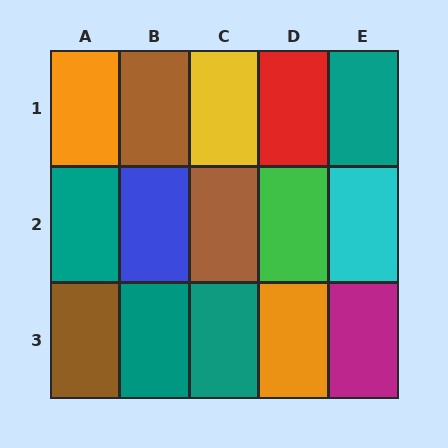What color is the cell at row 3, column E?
Magenta.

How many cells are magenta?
1 cell is magenta.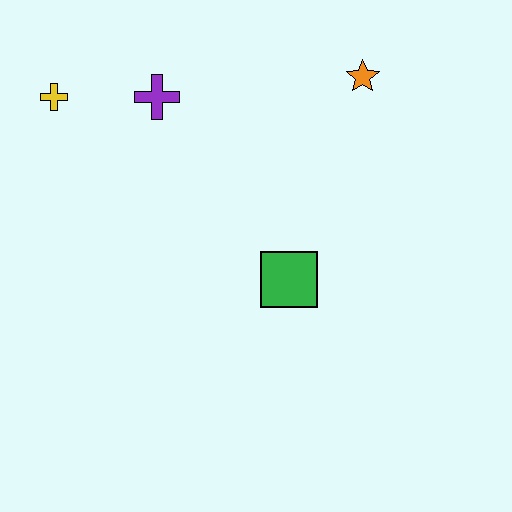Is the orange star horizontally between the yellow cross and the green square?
No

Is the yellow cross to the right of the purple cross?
No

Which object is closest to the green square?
The orange star is closest to the green square.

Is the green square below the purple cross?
Yes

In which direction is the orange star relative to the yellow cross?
The orange star is to the right of the yellow cross.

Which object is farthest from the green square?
The yellow cross is farthest from the green square.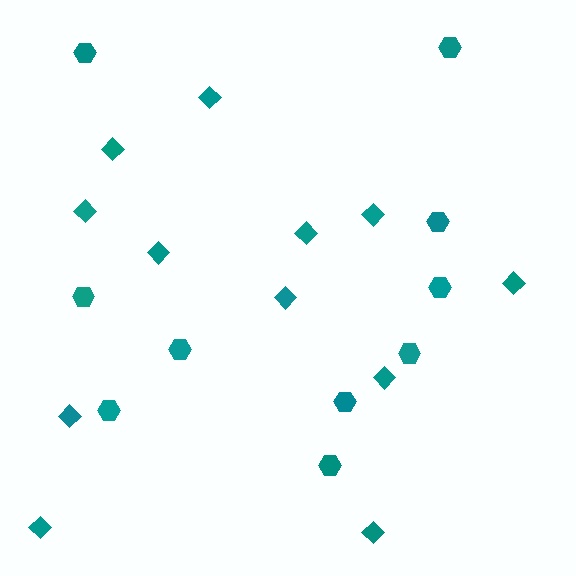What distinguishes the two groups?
There are 2 groups: one group of hexagons (10) and one group of diamonds (12).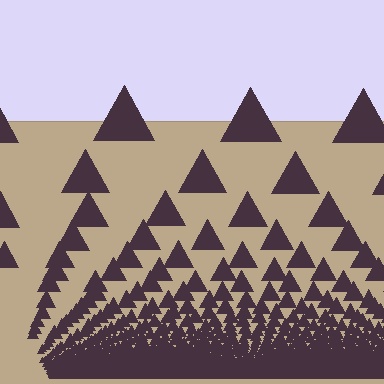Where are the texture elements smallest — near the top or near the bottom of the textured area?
Near the bottom.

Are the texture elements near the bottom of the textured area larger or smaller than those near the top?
Smaller. The gradient is inverted — elements near the bottom are smaller and denser.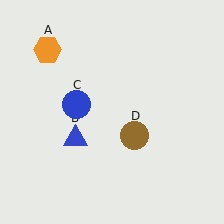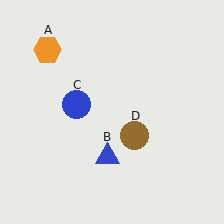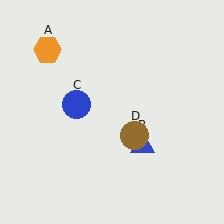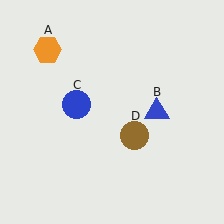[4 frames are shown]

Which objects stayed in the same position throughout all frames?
Orange hexagon (object A) and blue circle (object C) and brown circle (object D) remained stationary.